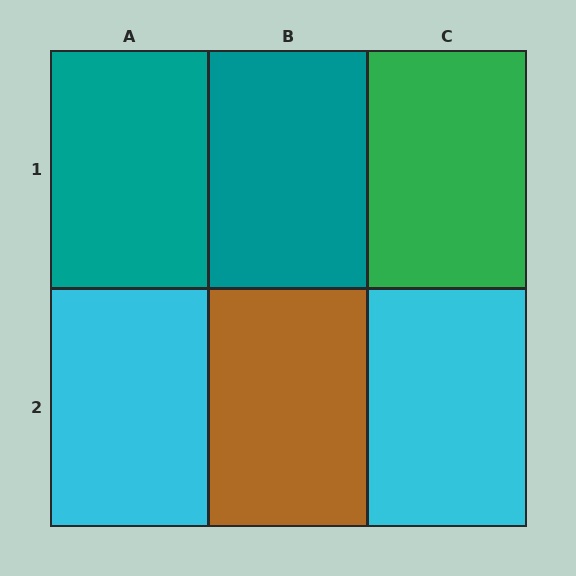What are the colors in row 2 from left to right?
Cyan, brown, cyan.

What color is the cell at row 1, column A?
Teal.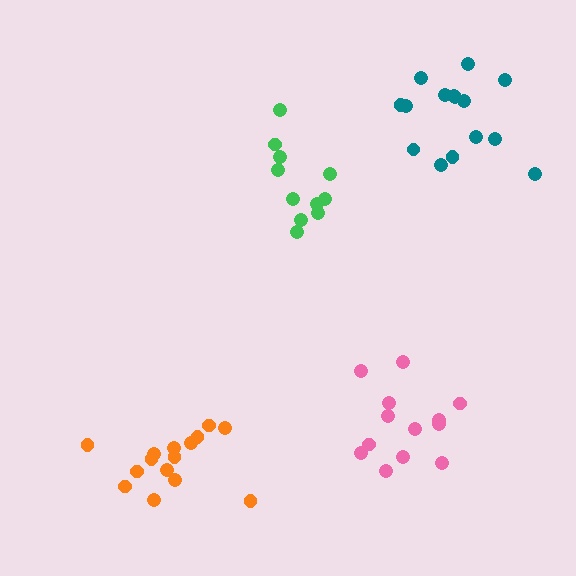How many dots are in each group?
Group 1: 15 dots, Group 2: 13 dots, Group 3: 11 dots, Group 4: 15 dots (54 total).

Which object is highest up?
The teal cluster is topmost.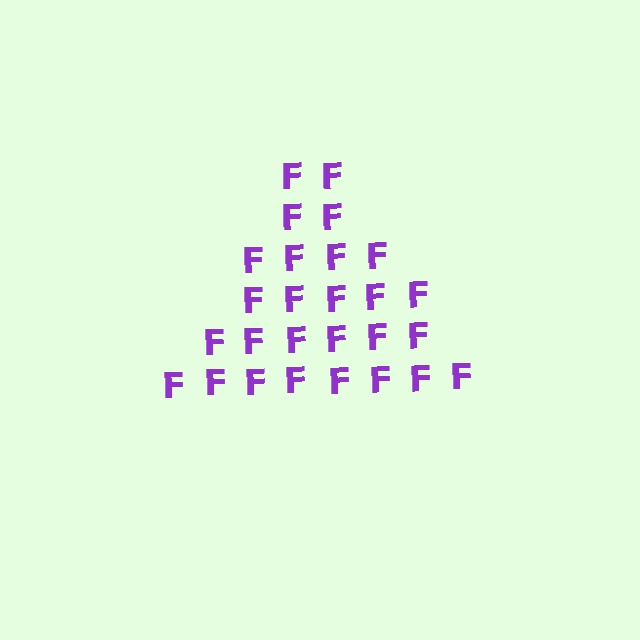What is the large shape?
The large shape is a triangle.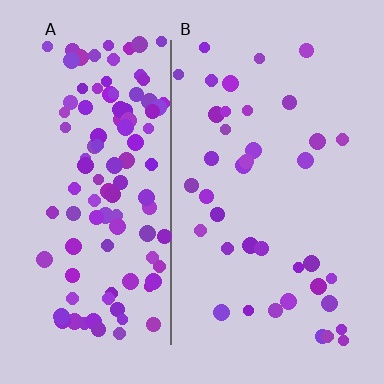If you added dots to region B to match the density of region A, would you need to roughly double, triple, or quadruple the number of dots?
Approximately triple.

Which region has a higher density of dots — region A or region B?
A (the left).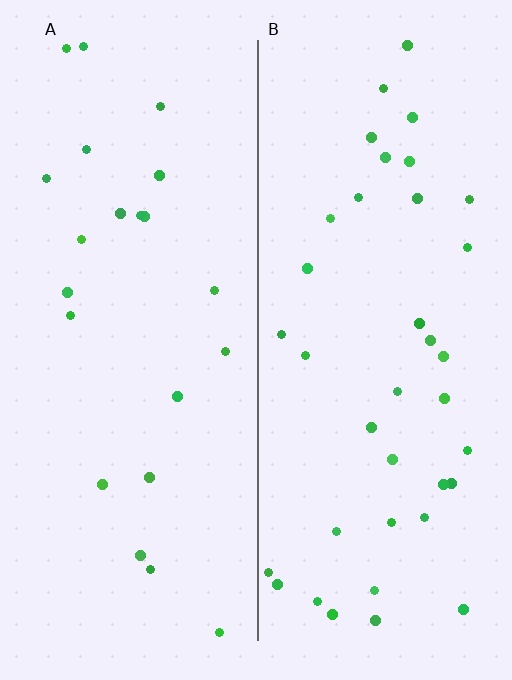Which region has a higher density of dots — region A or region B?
B (the right).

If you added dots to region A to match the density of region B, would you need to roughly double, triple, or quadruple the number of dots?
Approximately double.